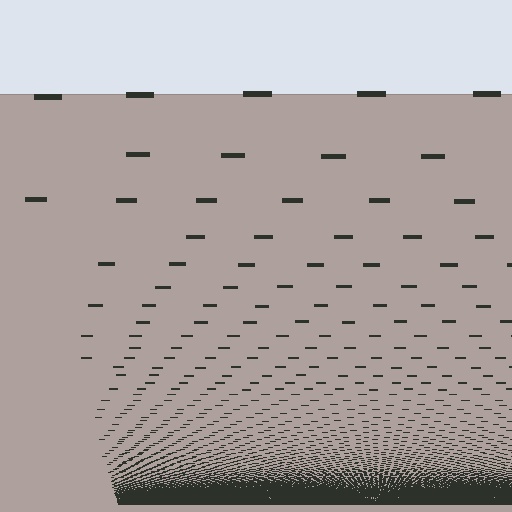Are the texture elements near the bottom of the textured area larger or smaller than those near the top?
Smaller. The gradient is inverted — elements near the bottom are smaller and denser.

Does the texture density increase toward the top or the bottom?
Density increases toward the bottom.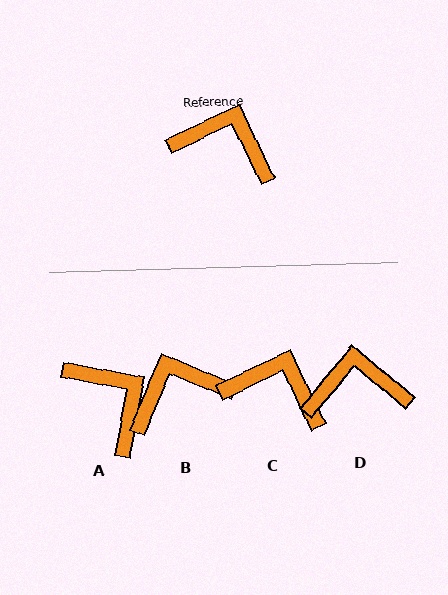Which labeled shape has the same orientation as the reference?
C.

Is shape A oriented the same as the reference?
No, it is off by about 36 degrees.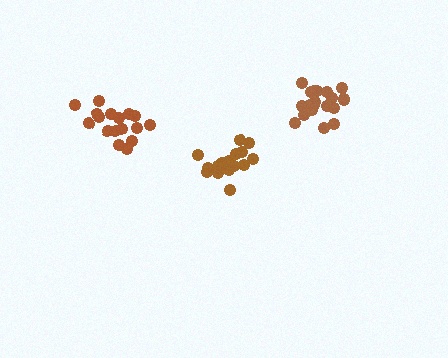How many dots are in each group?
Group 1: 17 dots, Group 2: 16 dots, Group 3: 19 dots (52 total).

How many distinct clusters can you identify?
There are 3 distinct clusters.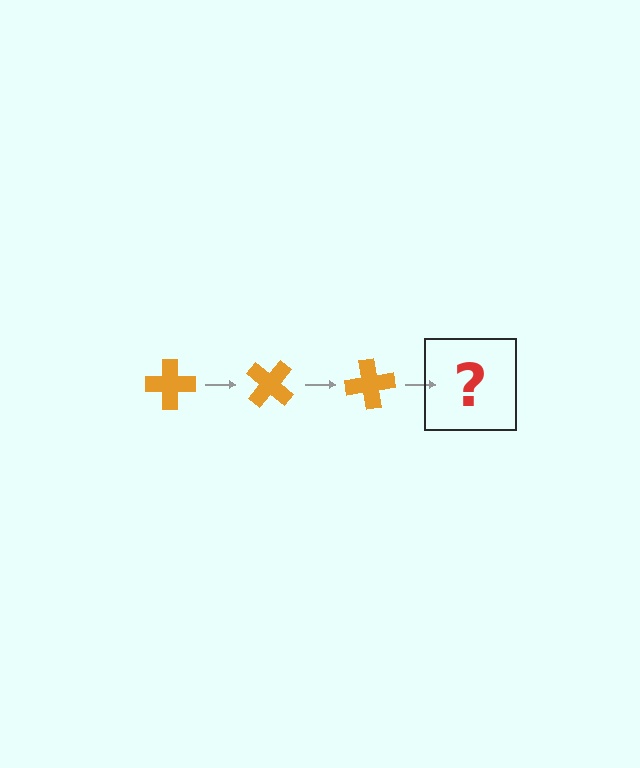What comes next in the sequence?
The next element should be an orange cross rotated 120 degrees.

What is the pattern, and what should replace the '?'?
The pattern is that the cross rotates 40 degrees each step. The '?' should be an orange cross rotated 120 degrees.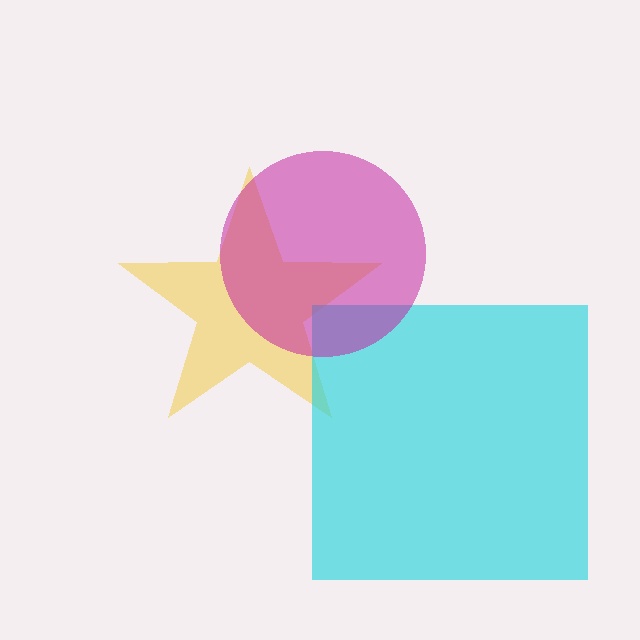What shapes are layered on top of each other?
The layered shapes are: a yellow star, a cyan square, a magenta circle.